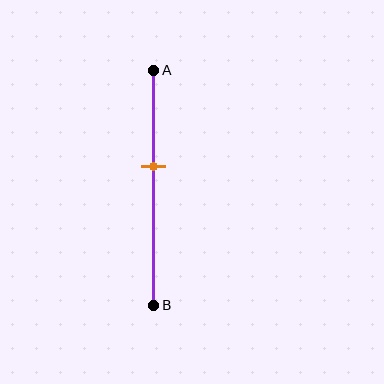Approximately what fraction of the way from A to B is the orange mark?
The orange mark is approximately 40% of the way from A to B.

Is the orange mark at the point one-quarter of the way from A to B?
No, the mark is at about 40% from A, not at the 25% one-quarter point.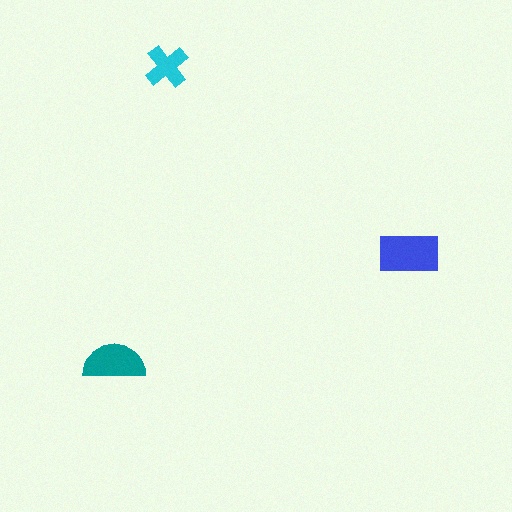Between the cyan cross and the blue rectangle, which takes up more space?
The blue rectangle.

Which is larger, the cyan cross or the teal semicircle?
The teal semicircle.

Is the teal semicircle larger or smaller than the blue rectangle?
Smaller.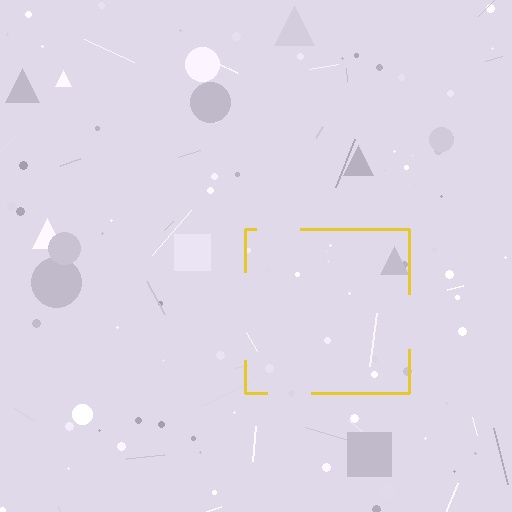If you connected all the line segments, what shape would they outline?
They would outline a square.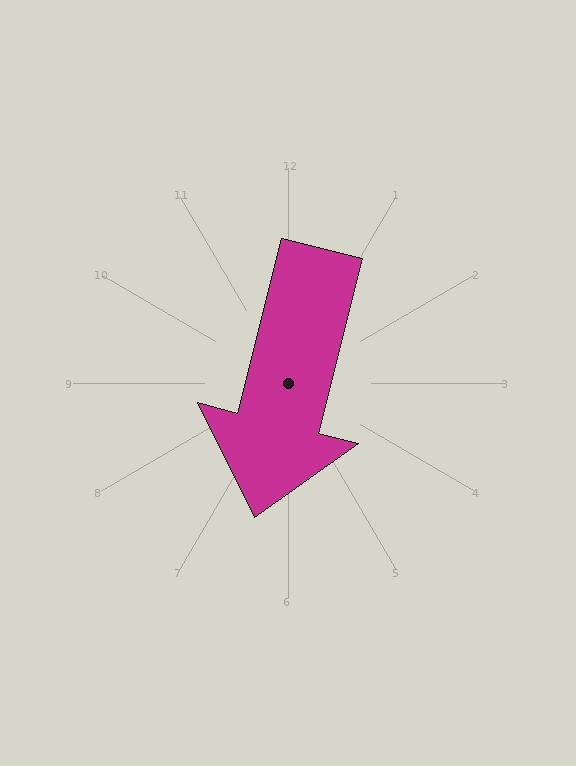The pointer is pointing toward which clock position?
Roughly 6 o'clock.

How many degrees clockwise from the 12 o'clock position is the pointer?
Approximately 194 degrees.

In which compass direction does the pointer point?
South.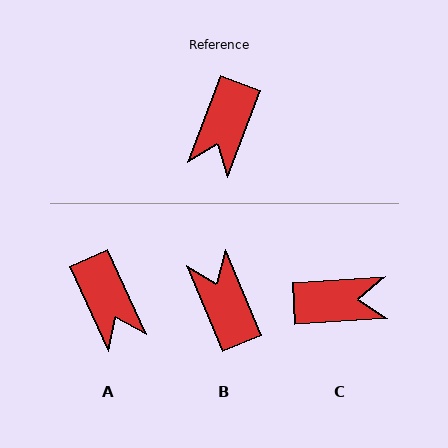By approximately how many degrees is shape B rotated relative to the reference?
Approximately 137 degrees clockwise.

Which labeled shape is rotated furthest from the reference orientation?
B, about 137 degrees away.